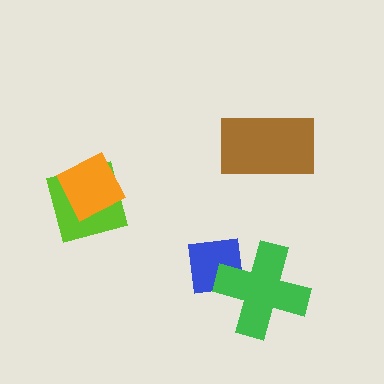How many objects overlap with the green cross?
1 object overlaps with the green cross.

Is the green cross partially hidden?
No, no other shape covers it.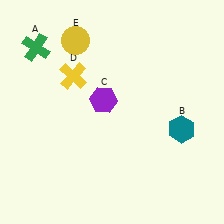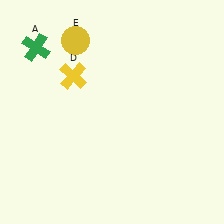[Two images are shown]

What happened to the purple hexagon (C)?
The purple hexagon (C) was removed in Image 2. It was in the top-left area of Image 1.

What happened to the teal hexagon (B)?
The teal hexagon (B) was removed in Image 2. It was in the bottom-right area of Image 1.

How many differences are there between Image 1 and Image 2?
There are 2 differences between the two images.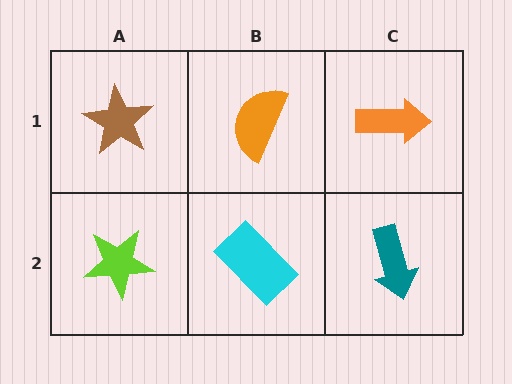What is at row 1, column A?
A brown star.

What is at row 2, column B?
A cyan rectangle.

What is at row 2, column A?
A lime star.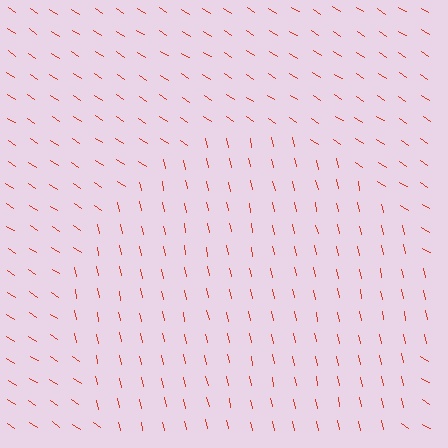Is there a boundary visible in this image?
Yes, there is a texture boundary formed by a change in line orientation.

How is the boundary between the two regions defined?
The boundary is defined purely by a change in line orientation (approximately 45 degrees difference). All lines are the same color and thickness.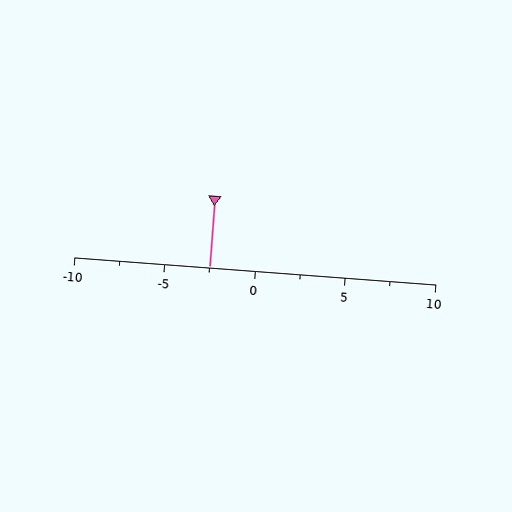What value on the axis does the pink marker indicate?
The marker indicates approximately -2.5.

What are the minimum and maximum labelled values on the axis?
The axis runs from -10 to 10.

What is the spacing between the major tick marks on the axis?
The major ticks are spaced 5 apart.